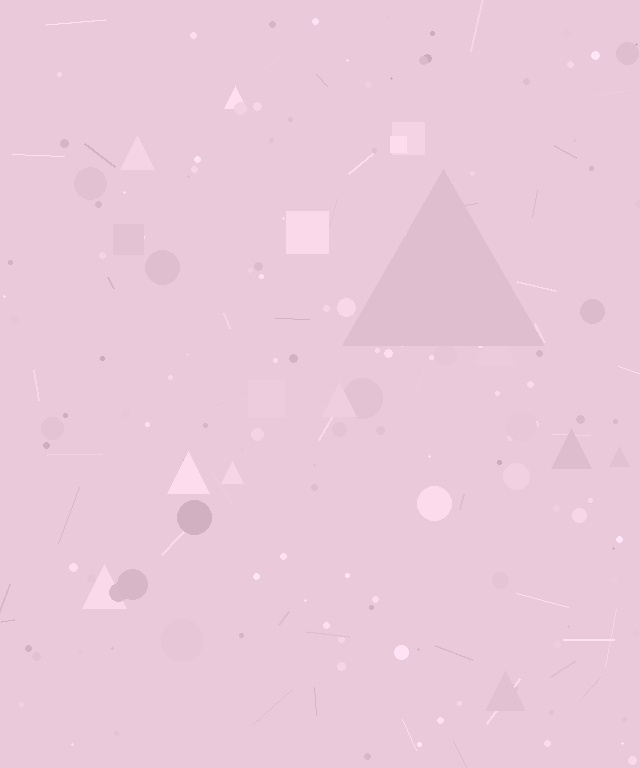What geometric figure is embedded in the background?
A triangle is embedded in the background.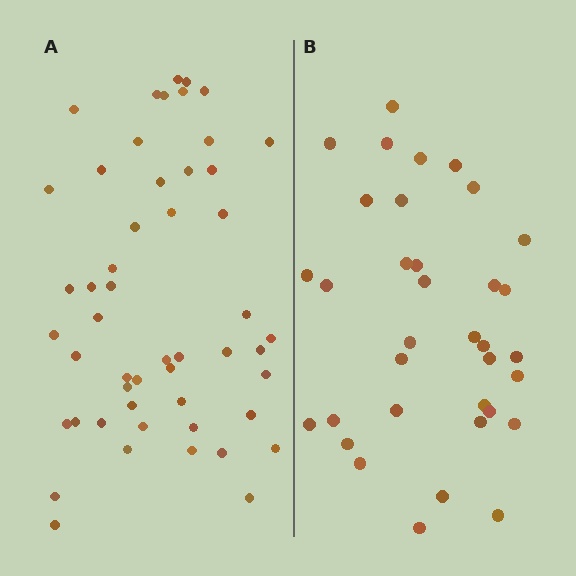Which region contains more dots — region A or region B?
Region A (the left region) has more dots.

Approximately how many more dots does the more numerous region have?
Region A has approximately 15 more dots than region B.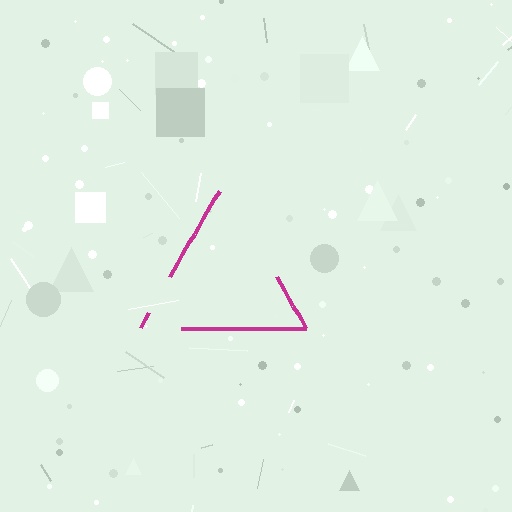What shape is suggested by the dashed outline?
The dashed outline suggests a triangle.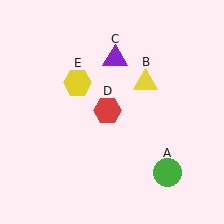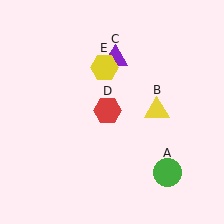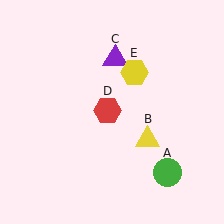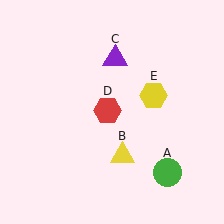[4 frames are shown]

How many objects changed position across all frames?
2 objects changed position: yellow triangle (object B), yellow hexagon (object E).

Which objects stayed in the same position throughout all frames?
Green circle (object A) and purple triangle (object C) and red hexagon (object D) remained stationary.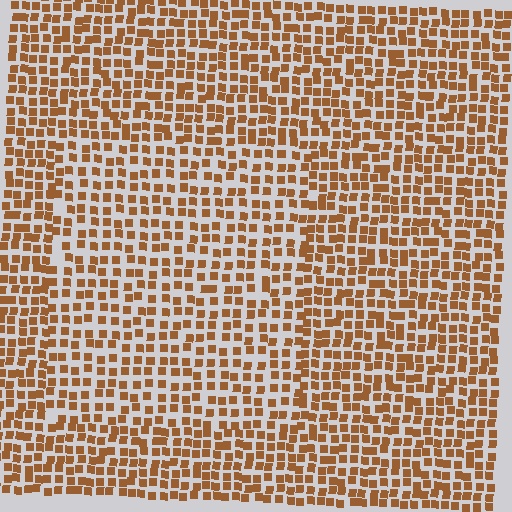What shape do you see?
I see a rectangle.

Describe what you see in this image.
The image contains small brown elements arranged at two different densities. A rectangle-shaped region is visible where the elements are less densely packed than the surrounding area.